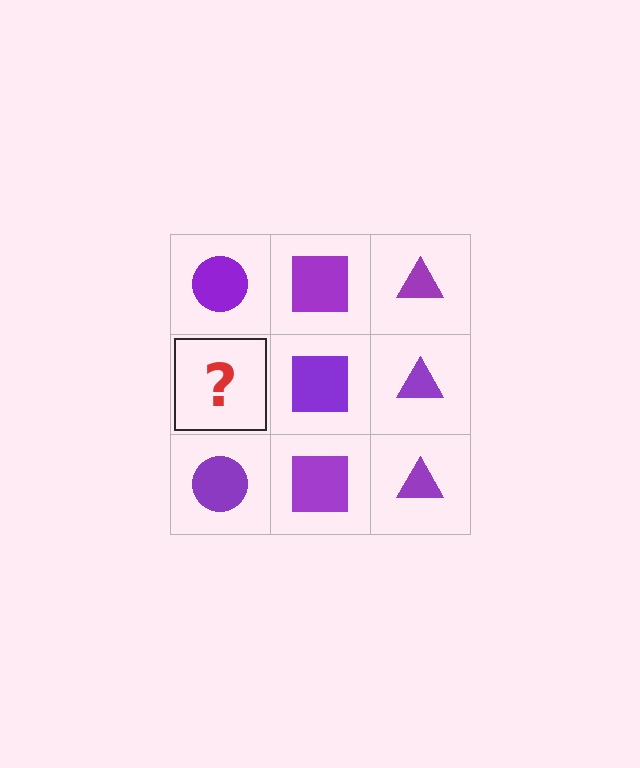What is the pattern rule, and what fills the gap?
The rule is that each column has a consistent shape. The gap should be filled with a purple circle.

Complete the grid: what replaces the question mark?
The question mark should be replaced with a purple circle.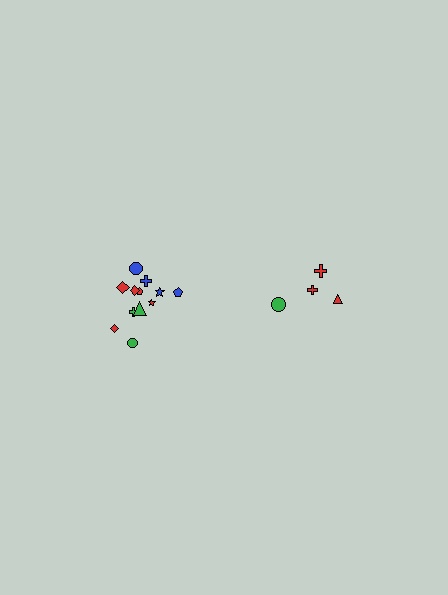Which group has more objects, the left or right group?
The left group.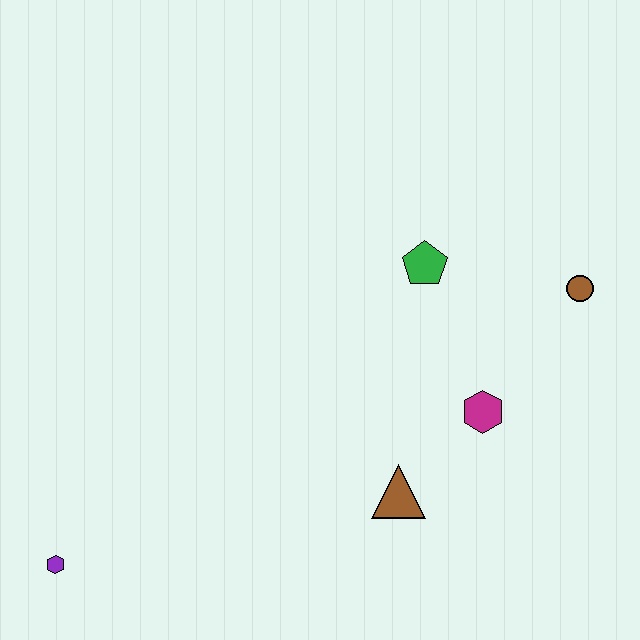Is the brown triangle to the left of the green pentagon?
Yes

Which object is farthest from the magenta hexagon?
The purple hexagon is farthest from the magenta hexagon.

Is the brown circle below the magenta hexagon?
No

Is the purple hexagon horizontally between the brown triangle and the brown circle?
No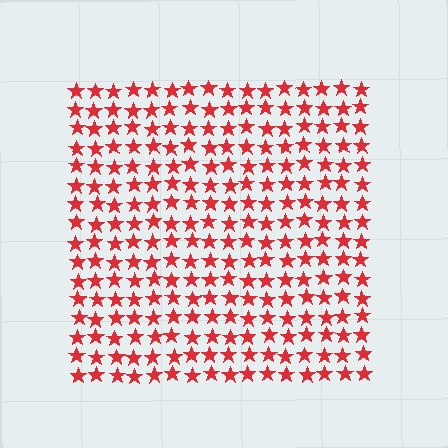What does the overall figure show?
The overall figure shows a square.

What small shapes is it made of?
It is made of small stars.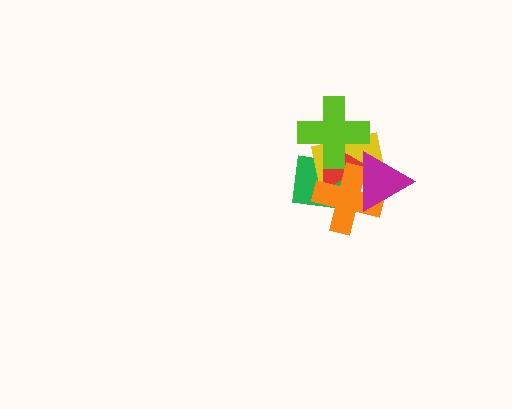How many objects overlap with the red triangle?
5 objects overlap with the red triangle.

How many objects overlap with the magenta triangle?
3 objects overlap with the magenta triangle.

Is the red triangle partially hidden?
Yes, it is partially covered by another shape.